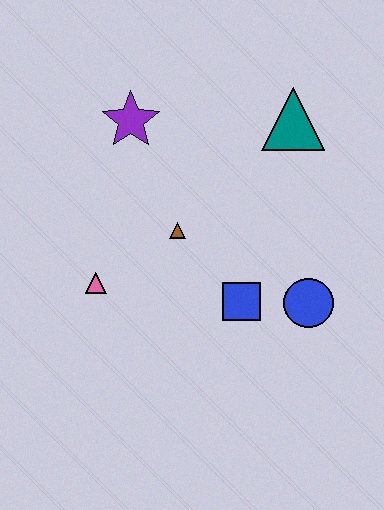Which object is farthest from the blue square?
The purple star is farthest from the blue square.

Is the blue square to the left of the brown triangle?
No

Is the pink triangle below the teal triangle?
Yes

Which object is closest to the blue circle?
The blue square is closest to the blue circle.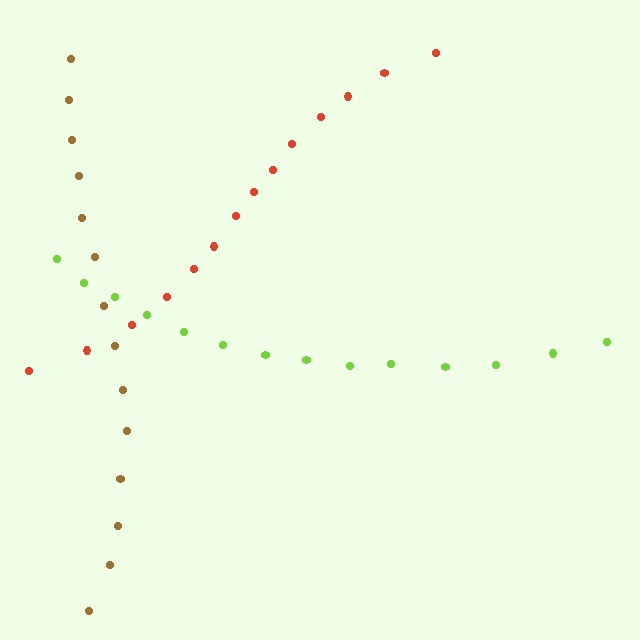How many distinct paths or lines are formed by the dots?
There are 3 distinct paths.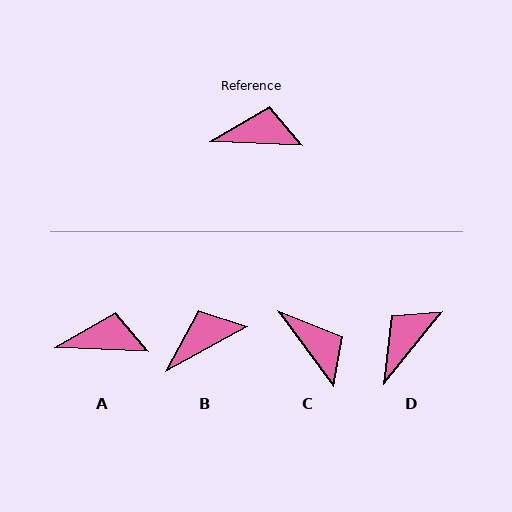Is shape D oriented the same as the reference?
No, it is off by about 53 degrees.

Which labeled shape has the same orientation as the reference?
A.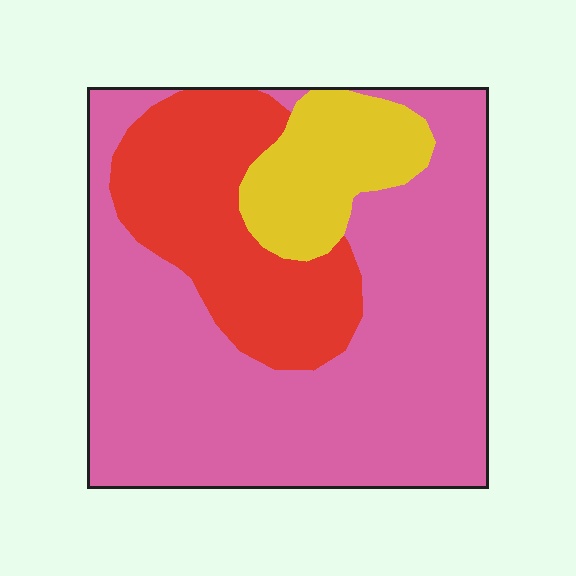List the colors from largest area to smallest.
From largest to smallest: pink, red, yellow.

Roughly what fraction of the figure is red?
Red takes up about one quarter (1/4) of the figure.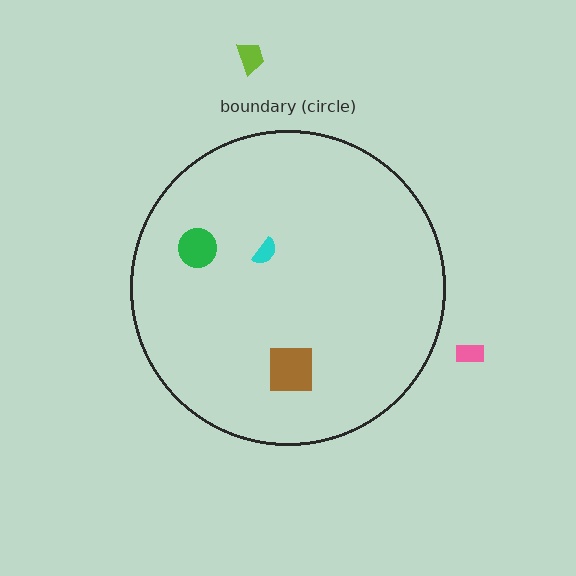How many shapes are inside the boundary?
3 inside, 2 outside.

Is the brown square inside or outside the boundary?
Inside.